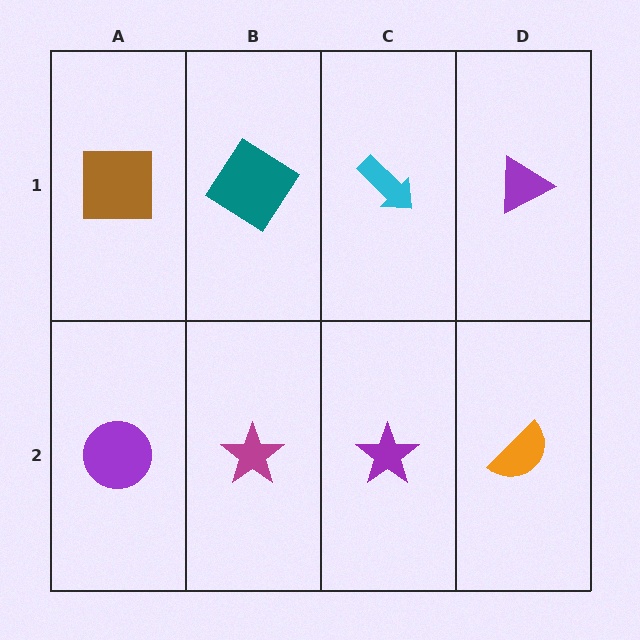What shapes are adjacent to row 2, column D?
A purple triangle (row 1, column D), a purple star (row 2, column C).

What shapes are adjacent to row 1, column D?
An orange semicircle (row 2, column D), a cyan arrow (row 1, column C).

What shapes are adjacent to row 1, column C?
A purple star (row 2, column C), a teal diamond (row 1, column B), a purple triangle (row 1, column D).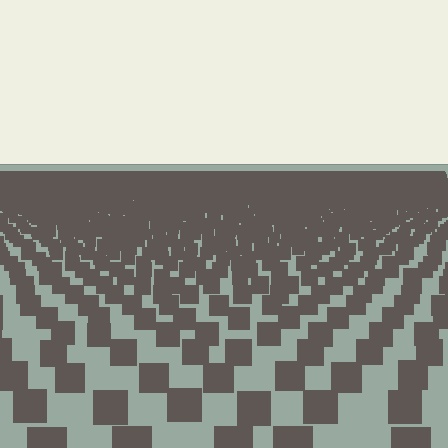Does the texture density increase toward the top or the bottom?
Density increases toward the top.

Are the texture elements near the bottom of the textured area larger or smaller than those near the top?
Larger. Near the bottom, elements are closer to the viewer and appear at a bigger on-screen size.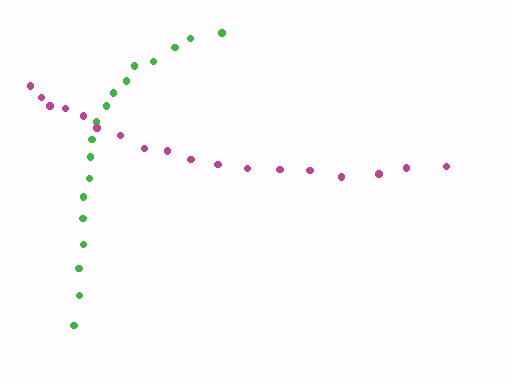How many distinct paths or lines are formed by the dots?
There are 2 distinct paths.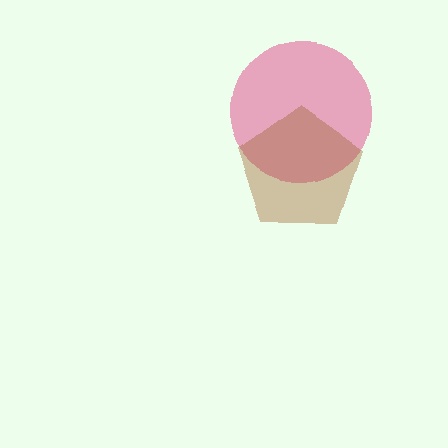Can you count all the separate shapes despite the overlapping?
Yes, there are 2 separate shapes.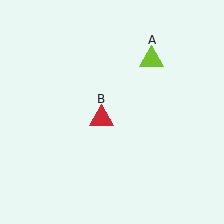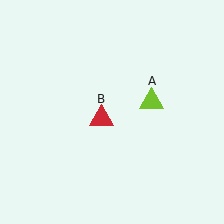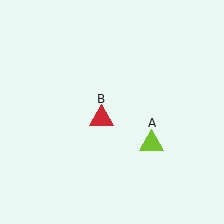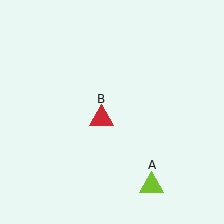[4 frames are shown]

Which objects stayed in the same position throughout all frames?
Red triangle (object B) remained stationary.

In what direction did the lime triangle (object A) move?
The lime triangle (object A) moved down.